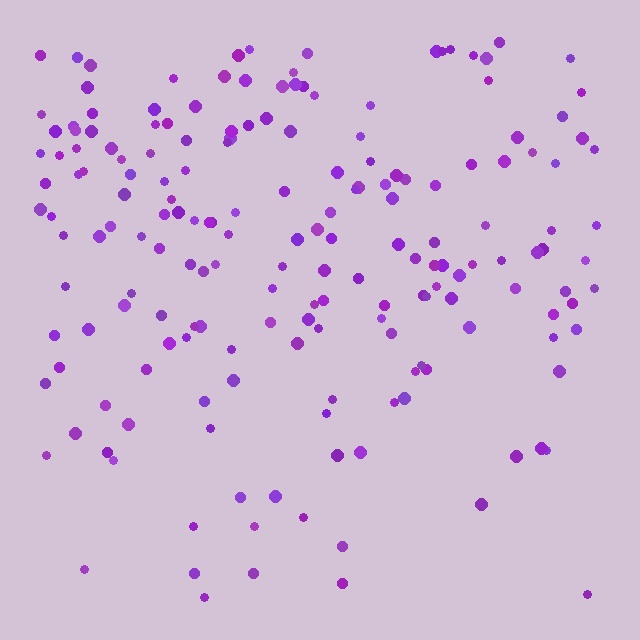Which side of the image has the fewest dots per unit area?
The bottom.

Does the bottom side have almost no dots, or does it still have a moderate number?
Still a moderate number, just noticeably fewer than the top.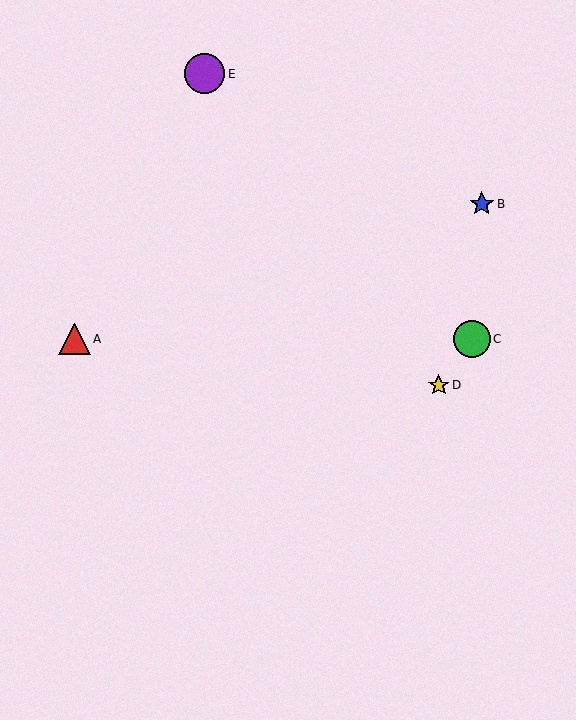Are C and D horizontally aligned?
No, C is at y≈339 and D is at y≈385.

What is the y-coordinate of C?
Object C is at y≈339.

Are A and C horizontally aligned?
Yes, both are at y≈339.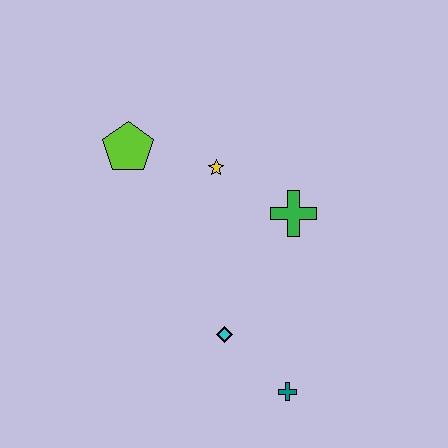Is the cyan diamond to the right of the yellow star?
Yes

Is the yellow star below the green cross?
No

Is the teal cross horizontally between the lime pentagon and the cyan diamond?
No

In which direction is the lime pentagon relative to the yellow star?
The lime pentagon is to the left of the yellow star.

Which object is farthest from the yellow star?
The teal cross is farthest from the yellow star.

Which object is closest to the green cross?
The yellow star is closest to the green cross.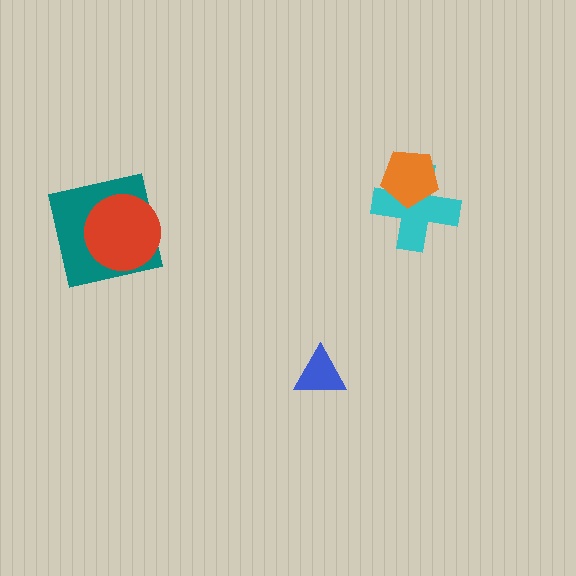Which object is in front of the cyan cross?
The orange pentagon is in front of the cyan cross.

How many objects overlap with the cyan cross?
1 object overlaps with the cyan cross.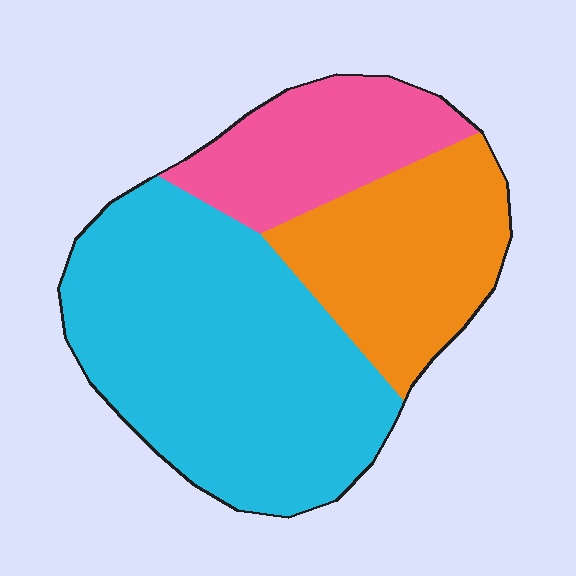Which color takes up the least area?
Pink, at roughly 20%.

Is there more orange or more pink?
Orange.